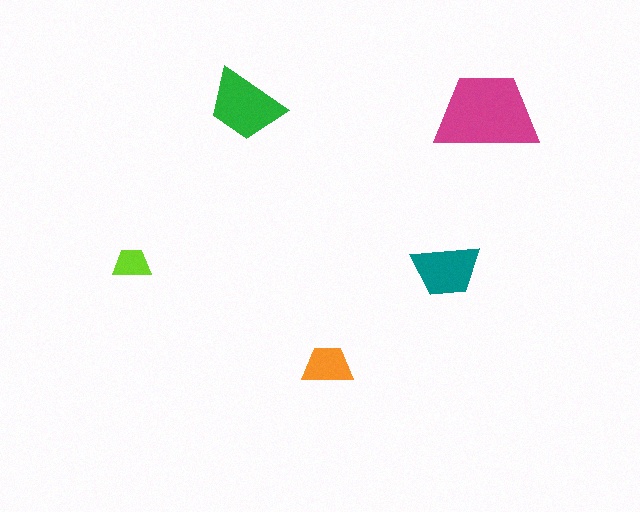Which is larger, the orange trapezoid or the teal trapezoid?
The teal one.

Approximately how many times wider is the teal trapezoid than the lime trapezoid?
About 2 times wider.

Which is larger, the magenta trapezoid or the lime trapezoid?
The magenta one.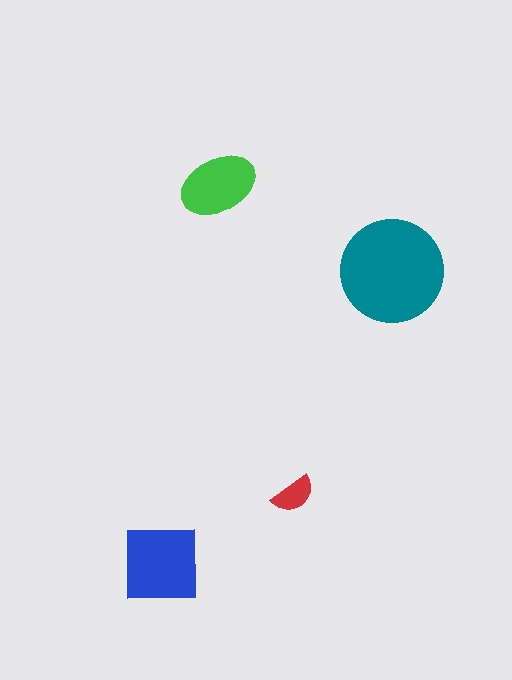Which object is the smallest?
The red semicircle.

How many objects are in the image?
There are 4 objects in the image.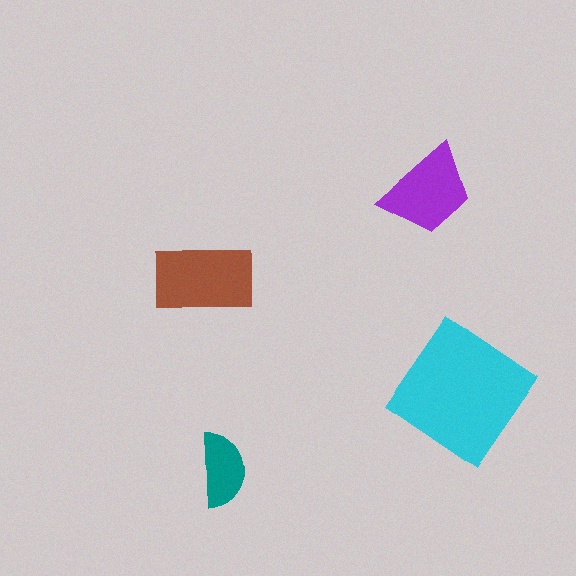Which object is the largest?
The cyan diamond.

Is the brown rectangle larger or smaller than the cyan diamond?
Smaller.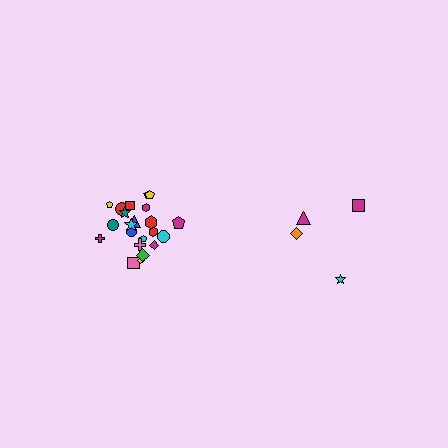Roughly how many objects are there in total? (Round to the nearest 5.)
Roughly 25 objects in total.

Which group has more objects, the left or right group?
The left group.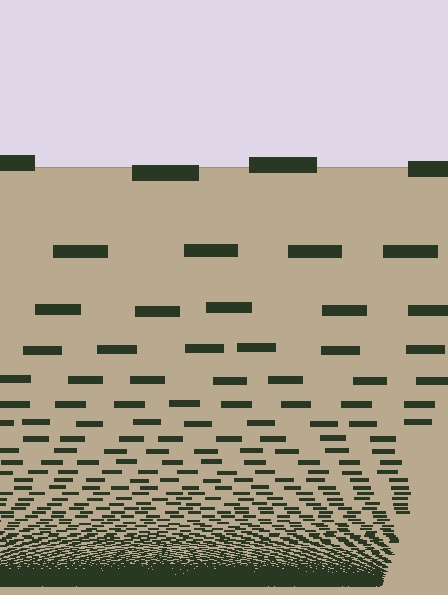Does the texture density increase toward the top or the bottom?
Density increases toward the bottom.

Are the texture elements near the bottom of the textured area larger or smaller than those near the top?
Smaller. The gradient is inverted — elements near the bottom are smaller and denser.